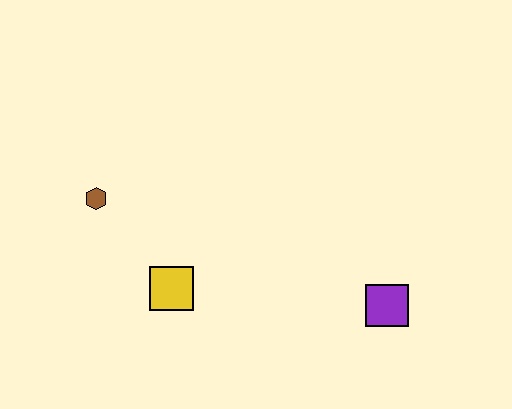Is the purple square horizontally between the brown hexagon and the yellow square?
No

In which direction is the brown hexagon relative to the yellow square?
The brown hexagon is above the yellow square.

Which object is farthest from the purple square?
The brown hexagon is farthest from the purple square.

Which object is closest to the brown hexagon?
The yellow square is closest to the brown hexagon.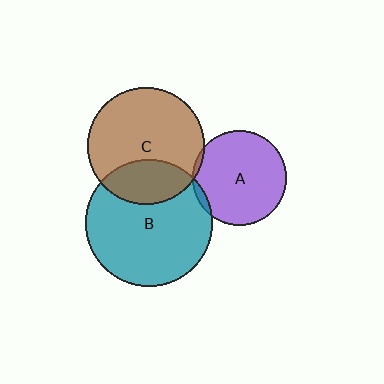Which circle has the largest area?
Circle B (teal).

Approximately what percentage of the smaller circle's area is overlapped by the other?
Approximately 25%.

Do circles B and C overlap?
Yes.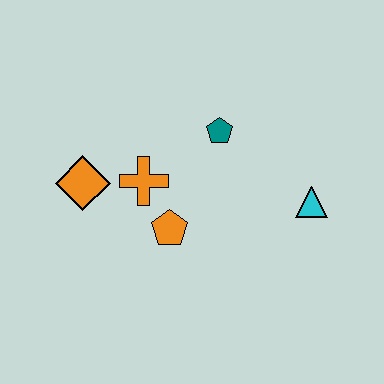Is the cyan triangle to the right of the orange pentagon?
Yes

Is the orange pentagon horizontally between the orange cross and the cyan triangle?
Yes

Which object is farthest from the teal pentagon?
The orange diamond is farthest from the teal pentagon.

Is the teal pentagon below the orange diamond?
No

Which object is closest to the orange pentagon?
The orange cross is closest to the orange pentagon.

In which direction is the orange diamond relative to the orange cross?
The orange diamond is to the left of the orange cross.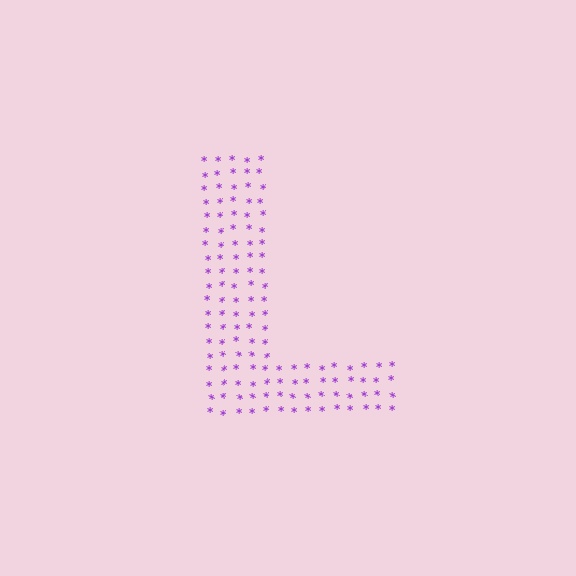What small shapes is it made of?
It is made of small asterisks.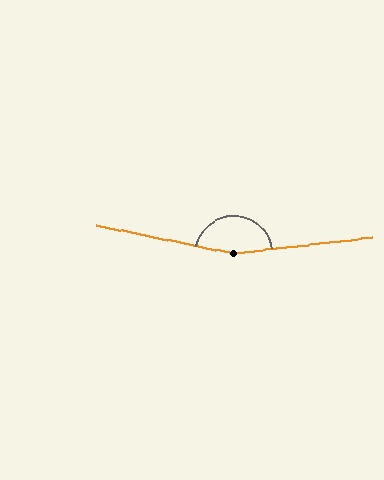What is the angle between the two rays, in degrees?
Approximately 162 degrees.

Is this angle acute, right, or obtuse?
It is obtuse.